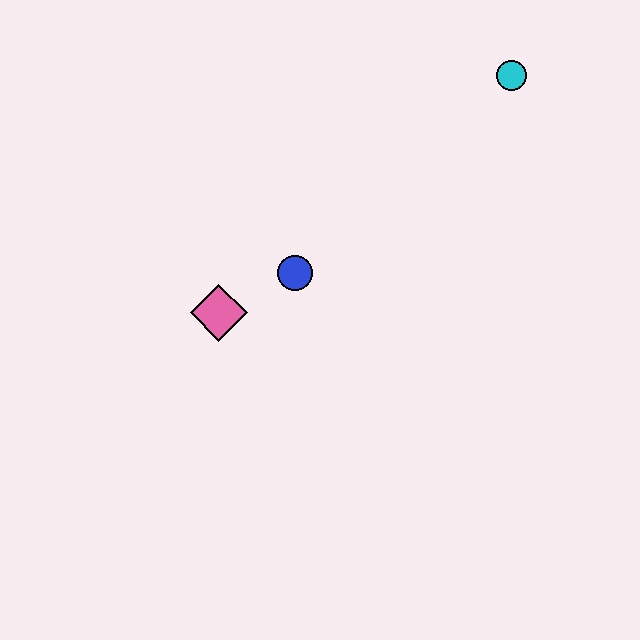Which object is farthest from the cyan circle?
The pink diamond is farthest from the cyan circle.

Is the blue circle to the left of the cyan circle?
Yes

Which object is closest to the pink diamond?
The blue circle is closest to the pink diamond.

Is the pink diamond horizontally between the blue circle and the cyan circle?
No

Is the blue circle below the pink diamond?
No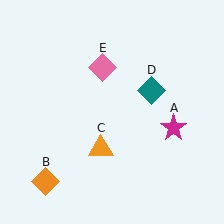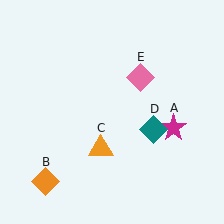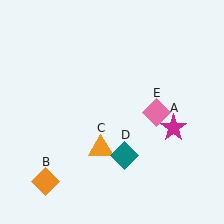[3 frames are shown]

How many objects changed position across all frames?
2 objects changed position: teal diamond (object D), pink diamond (object E).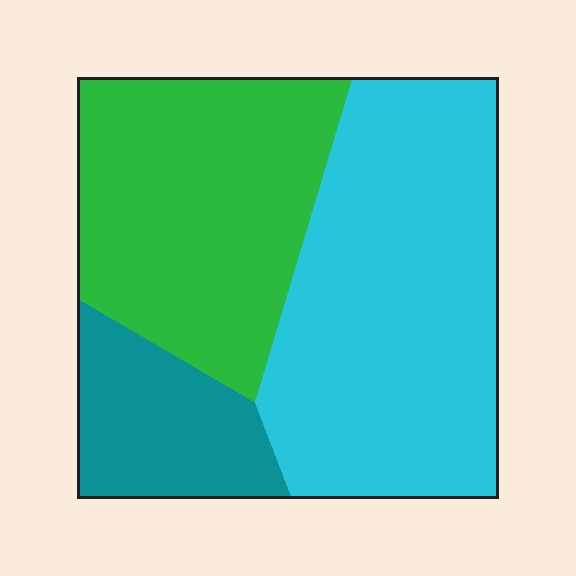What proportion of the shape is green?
Green covers around 35% of the shape.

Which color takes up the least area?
Teal, at roughly 15%.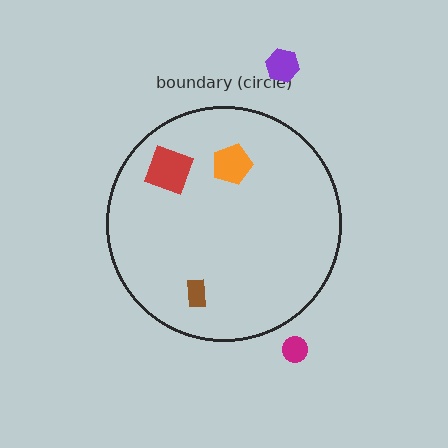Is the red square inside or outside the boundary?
Inside.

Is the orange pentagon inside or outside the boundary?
Inside.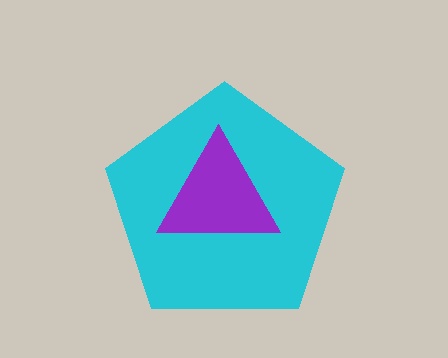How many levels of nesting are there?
2.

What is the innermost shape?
The purple triangle.